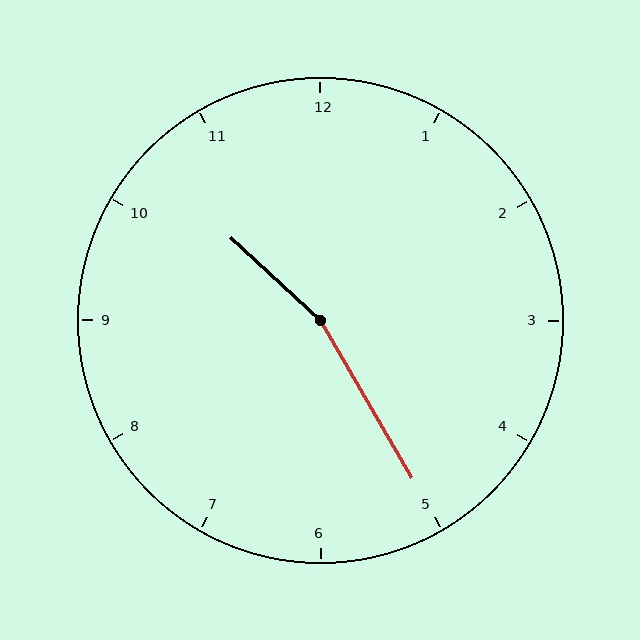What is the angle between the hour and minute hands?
Approximately 162 degrees.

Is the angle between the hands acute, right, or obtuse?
It is obtuse.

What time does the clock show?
10:25.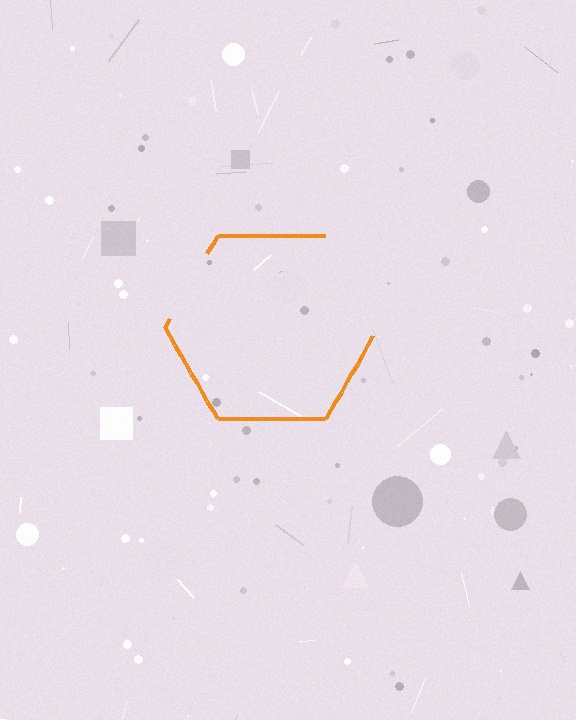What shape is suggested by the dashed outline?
The dashed outline suggests a hexagon.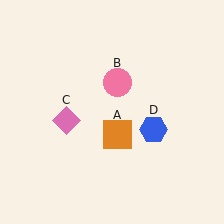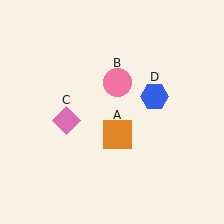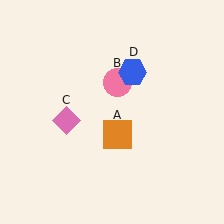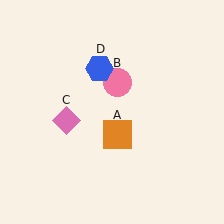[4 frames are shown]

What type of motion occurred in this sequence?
The blue hexagon (object D) rotated counterclockwise around the center of the scene.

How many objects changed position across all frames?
1 object changed position: blue hexagon (object D).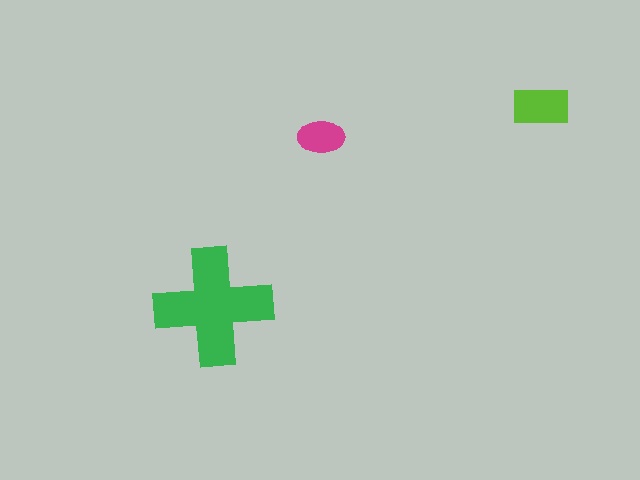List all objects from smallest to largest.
The magenta ellipse, the lime rectangle, the green cross.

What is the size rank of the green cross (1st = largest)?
1st.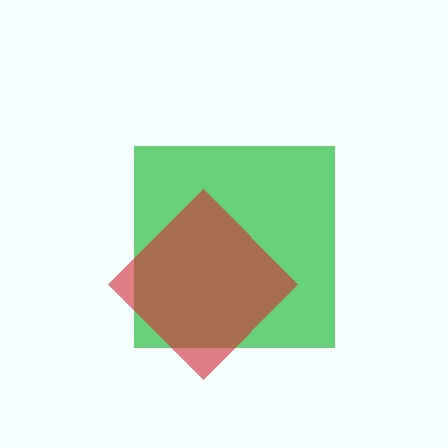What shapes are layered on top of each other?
The layered shapes are: a green square, a red diamond.